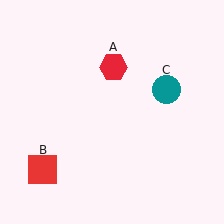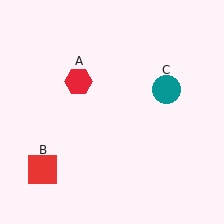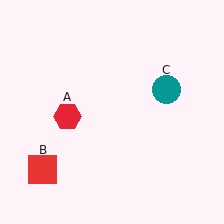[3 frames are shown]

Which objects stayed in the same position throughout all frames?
Red square (object B) and teal circle (object C) remained stationary.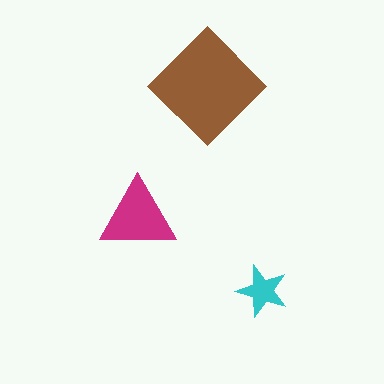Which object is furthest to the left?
The magenta triangle is leftmost.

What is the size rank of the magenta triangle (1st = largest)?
2nd.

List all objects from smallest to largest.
The cyan star, the magenta triangle, the brown diamond.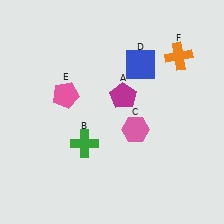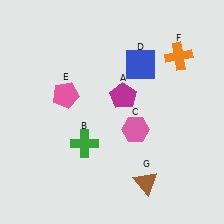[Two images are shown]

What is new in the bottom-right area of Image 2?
A brown triangle (G) was added in the bottom-right area of Image 2.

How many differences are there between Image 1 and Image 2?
There is 1 difference between the two images.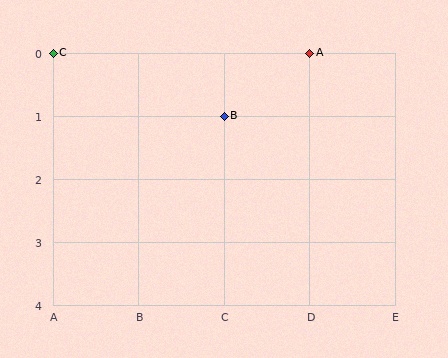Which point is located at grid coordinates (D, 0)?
Point A is at (D, 0).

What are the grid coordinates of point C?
Point C is at grid coordinates (A, 0).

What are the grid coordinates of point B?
Point B is at grid coordinates (C, 1).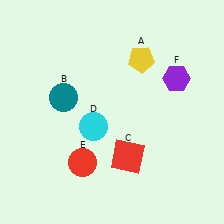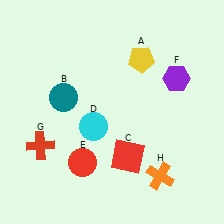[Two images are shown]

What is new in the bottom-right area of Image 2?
An orange cross (H) was added in the bottom-right area of Image 2.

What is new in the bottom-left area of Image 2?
A red cross (G) was added in the bottom-left area of Image 2.